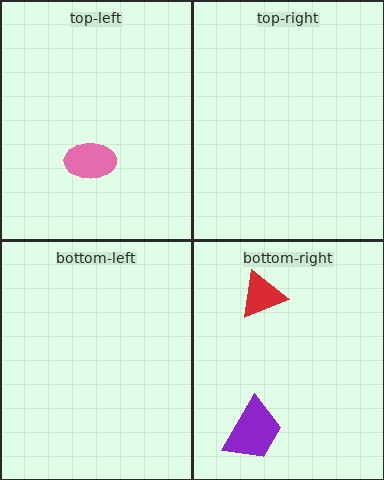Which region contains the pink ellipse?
The top-left region.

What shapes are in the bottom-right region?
The red triangle, the purple trapezoid.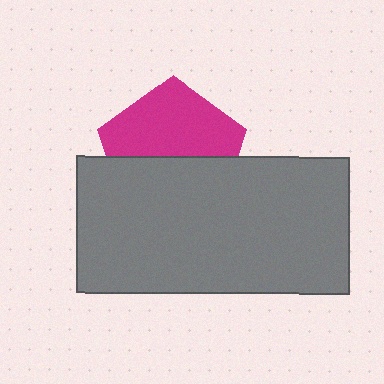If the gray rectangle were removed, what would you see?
You would see the complete magenta pentagon.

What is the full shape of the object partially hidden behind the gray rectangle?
The partially hidden object is a magenta pentagon.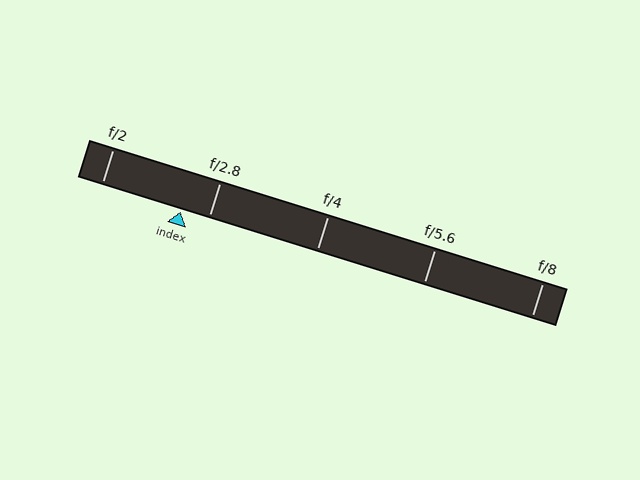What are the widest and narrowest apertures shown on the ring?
The widest aperture shown is f/2 and the narrowest is f/8.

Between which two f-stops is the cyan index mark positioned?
The index mark is between f/2 and f/2.8.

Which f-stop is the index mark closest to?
The index mark is closest to f/2.8.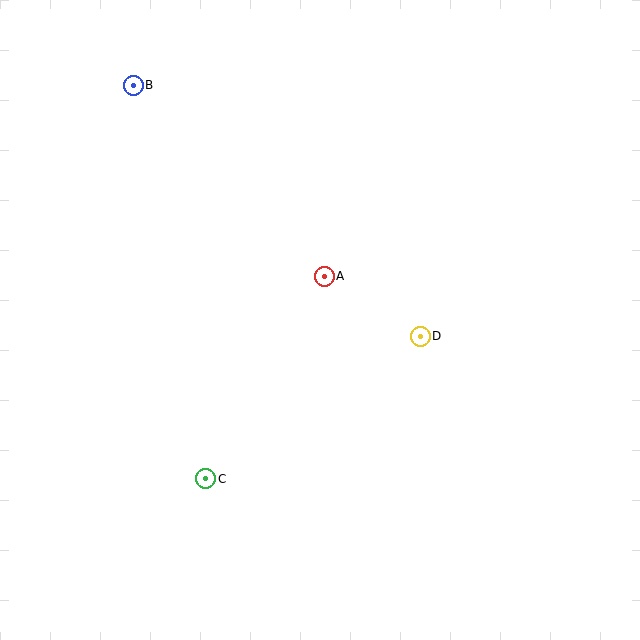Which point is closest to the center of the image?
Point A at (324, 276) is closest to the center.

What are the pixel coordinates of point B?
Point B is at (133, 85).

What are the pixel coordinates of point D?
Point D is at (420, 336).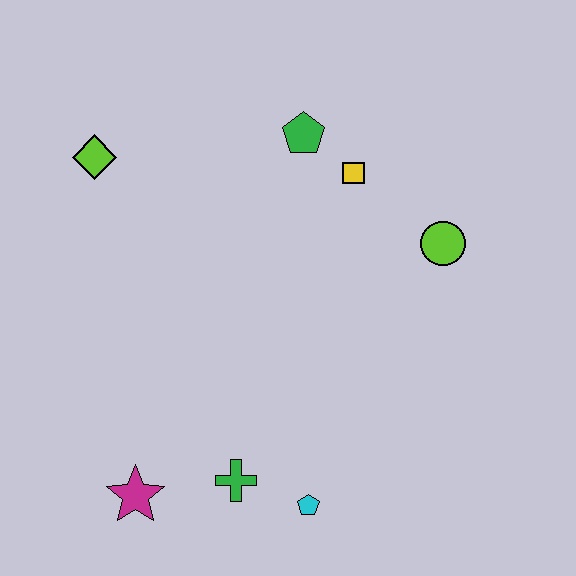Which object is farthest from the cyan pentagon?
The lime diamond is farthest from the cyan pentagon.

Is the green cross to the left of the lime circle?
Yes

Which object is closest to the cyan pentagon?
The green cross is closest to the cyan pentagon.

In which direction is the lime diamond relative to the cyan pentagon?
The lime diamond is above the cyan pentagon.